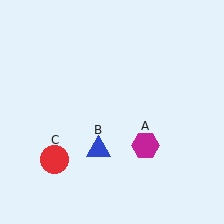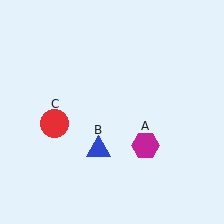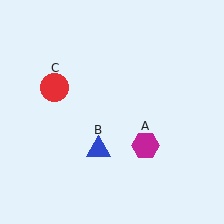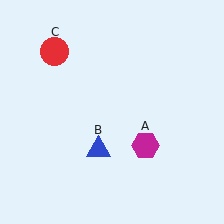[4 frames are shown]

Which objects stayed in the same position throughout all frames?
Magenta hexagon (object A) and blue triangle (object B) remained stationary.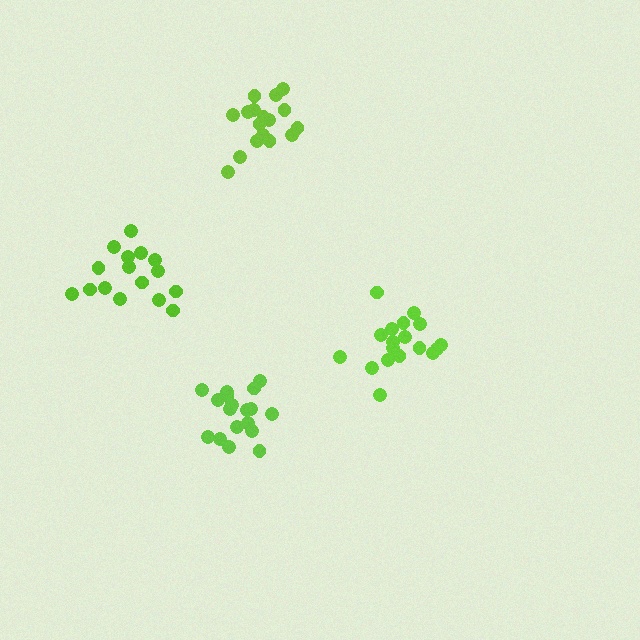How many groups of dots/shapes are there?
There are 4 groups.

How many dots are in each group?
Group 1: 16 dots, Group 2: 18 dots, Group 3: 19 dots, Group 4: 17 dots (70 total).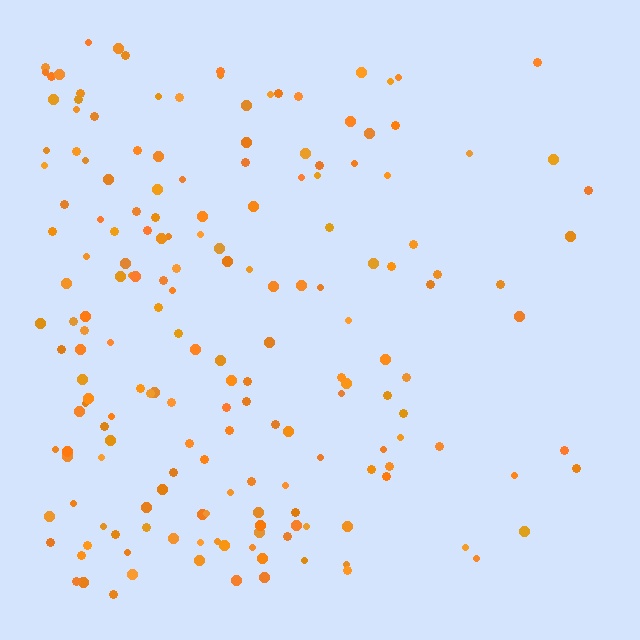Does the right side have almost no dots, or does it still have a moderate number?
Still a moderate number, just noticeably fewer than the left.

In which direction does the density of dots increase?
From right to left, with the left side densest.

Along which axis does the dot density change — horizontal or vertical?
Horizontal.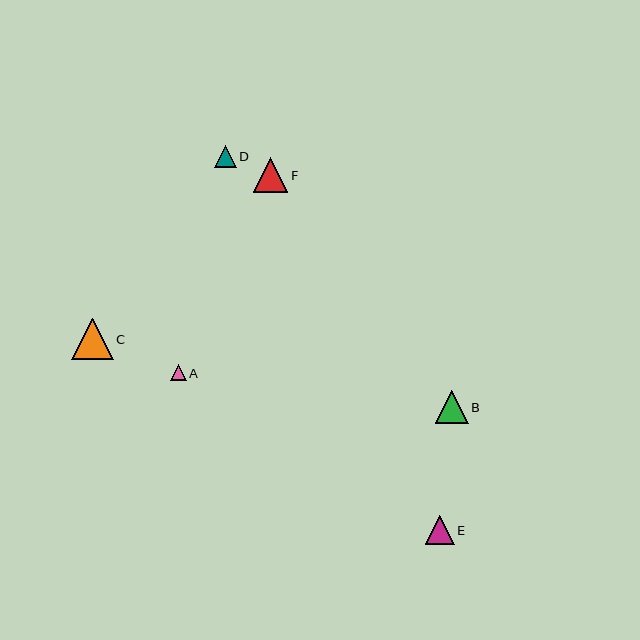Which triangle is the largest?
Triangle C is the largest with a size of approximately 41 pixels.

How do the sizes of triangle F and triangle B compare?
Triangle F and triangle B are approximately the same size.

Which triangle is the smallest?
Triangle A is the smallest with a size of approximately 16 pixels.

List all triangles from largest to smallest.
From largest to smallest: C, F, B, E, D, A.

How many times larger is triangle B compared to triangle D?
Triangle B is approximately 1.5 times the size of triangle D.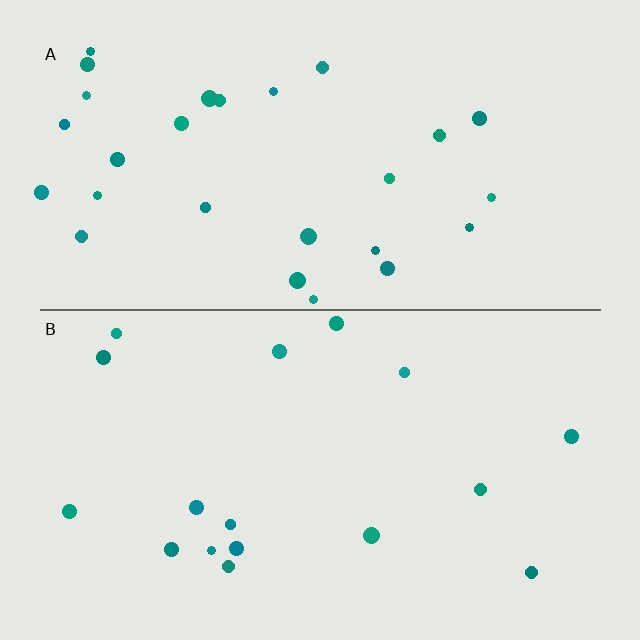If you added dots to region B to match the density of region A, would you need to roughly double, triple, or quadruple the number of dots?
Approximately double.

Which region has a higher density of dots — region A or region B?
A (the top).